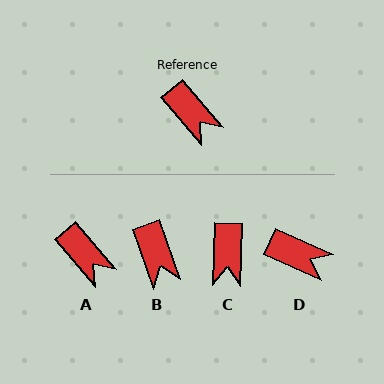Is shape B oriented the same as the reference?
No, it is off by about 20 degrees.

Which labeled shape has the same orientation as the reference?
A.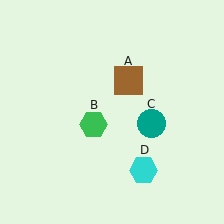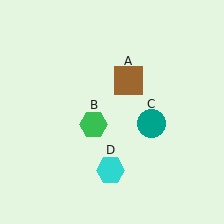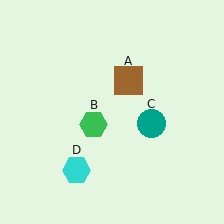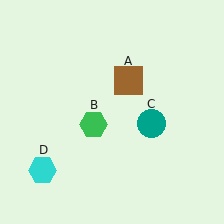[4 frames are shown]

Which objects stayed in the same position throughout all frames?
Brown square (object A) and green hexagon (object B) and teal circle (object C) remained stationary.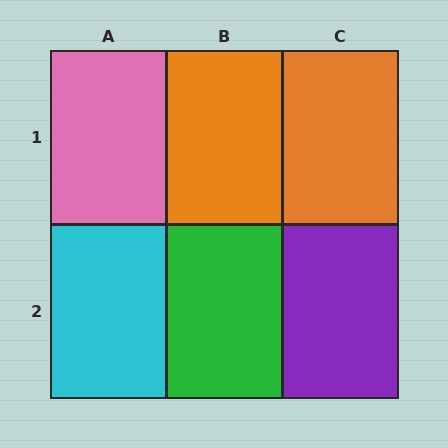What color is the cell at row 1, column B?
Orange.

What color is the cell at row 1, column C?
Orange.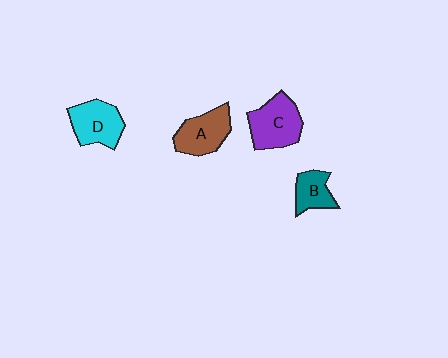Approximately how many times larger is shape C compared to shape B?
Approximately 1.7 times.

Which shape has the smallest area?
Shape B (teal).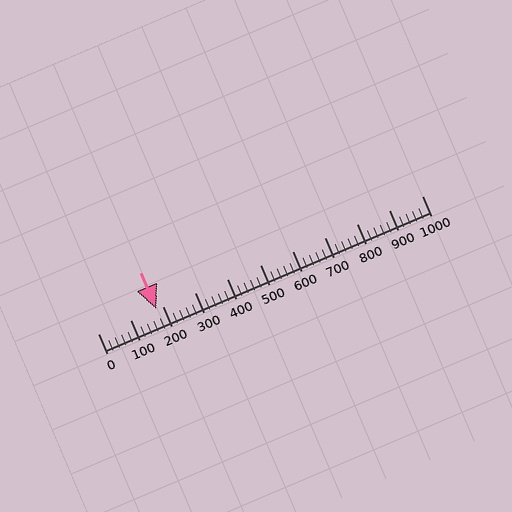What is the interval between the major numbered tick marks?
The major tick marks are spaced 100 units apart.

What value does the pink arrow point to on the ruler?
The pink arrow points to approximately 180.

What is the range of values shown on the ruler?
The ruler shows values from 0 to 1000.